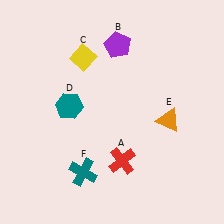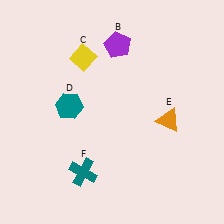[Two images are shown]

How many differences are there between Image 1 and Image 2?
There is 1 difference between the two images.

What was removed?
The red cross (A) was removed in Image 2.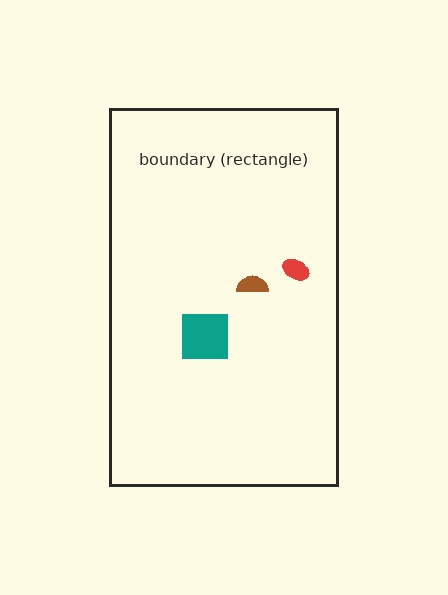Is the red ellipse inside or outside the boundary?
Inside.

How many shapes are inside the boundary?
3 inside, 0 outside.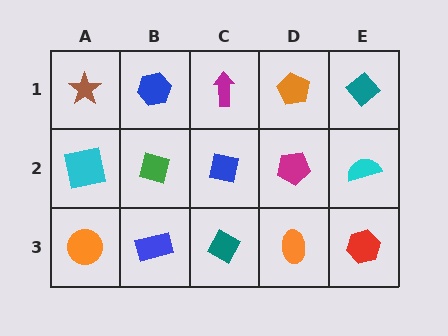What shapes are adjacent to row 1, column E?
A cyan semicircle (row 2, column E), an orange pentagon (row 1, column D).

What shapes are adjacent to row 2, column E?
A teal diamond (row 1, column E), a red hexagon (row 3, column E), a magenta pentagon (row 2, column D).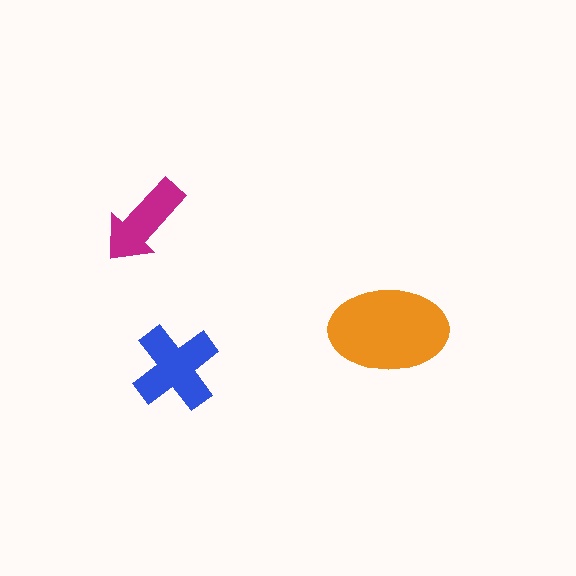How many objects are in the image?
There are 3 objects in the image.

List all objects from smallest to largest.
The magenta arrow, the blue cross, the orange ellipse.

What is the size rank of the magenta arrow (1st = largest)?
3rd.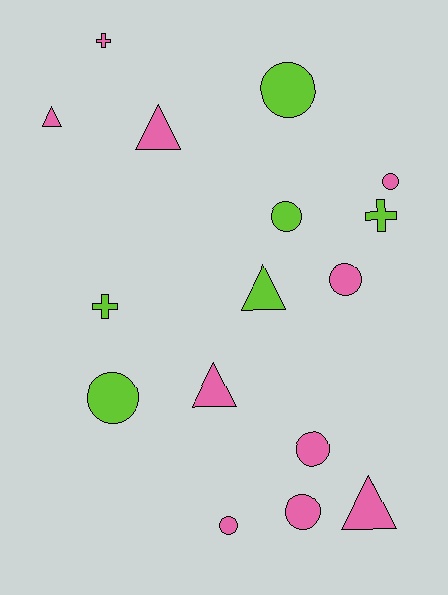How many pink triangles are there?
There are 4 pink triangles.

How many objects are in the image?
There are 16 objects.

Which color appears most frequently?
Pink, with 10 objects.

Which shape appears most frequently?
Circle, with 8 objects.